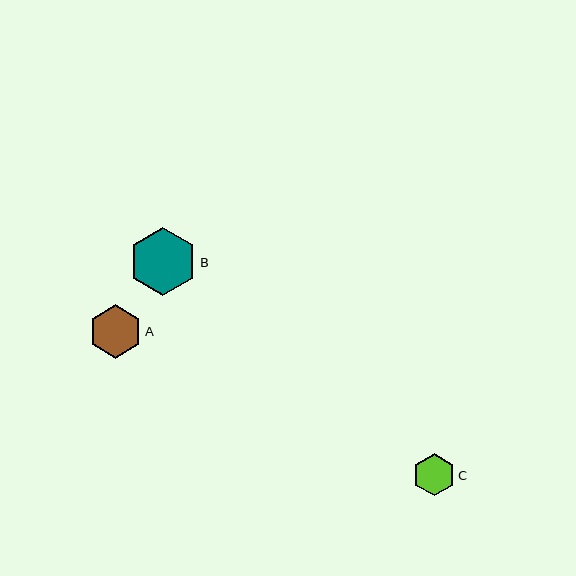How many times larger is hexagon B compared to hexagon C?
Hexagon B is approximately 1.6 times the size of hexagon C.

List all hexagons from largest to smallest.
From largest to smallest: B, A, C.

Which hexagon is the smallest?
Hexagon C is the smallest with a size of approximately 42 pixels.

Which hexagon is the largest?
Hexagon B is the largest with a size of approximately 68 pixels.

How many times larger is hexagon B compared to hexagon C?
Hexagon B is approximately 1.6 times the size of hexagon C.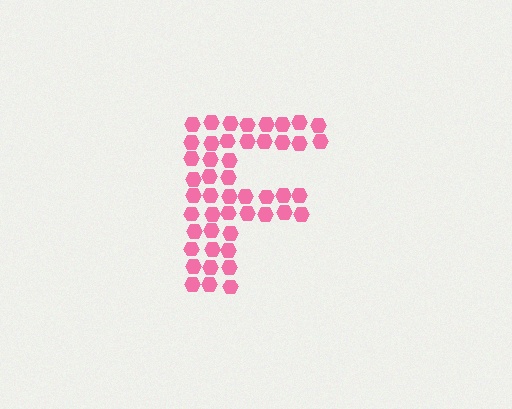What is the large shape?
The large shape is the letter F.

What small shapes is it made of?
It is made of small hexagons.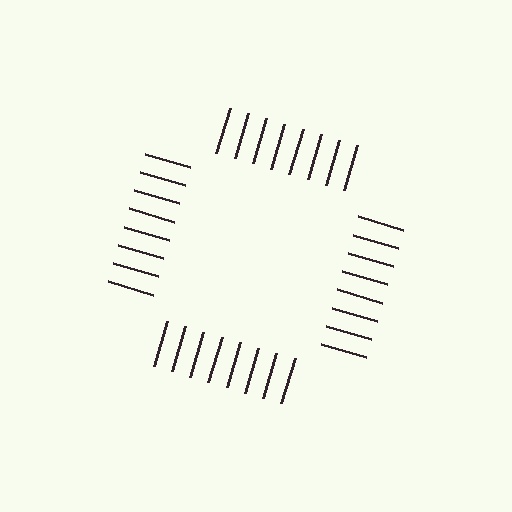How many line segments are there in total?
32 — 8 along each of the 4 edges.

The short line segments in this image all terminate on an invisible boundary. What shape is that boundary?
An illusory square — the line segments terminate on its edges but no continuous stroke is drawn.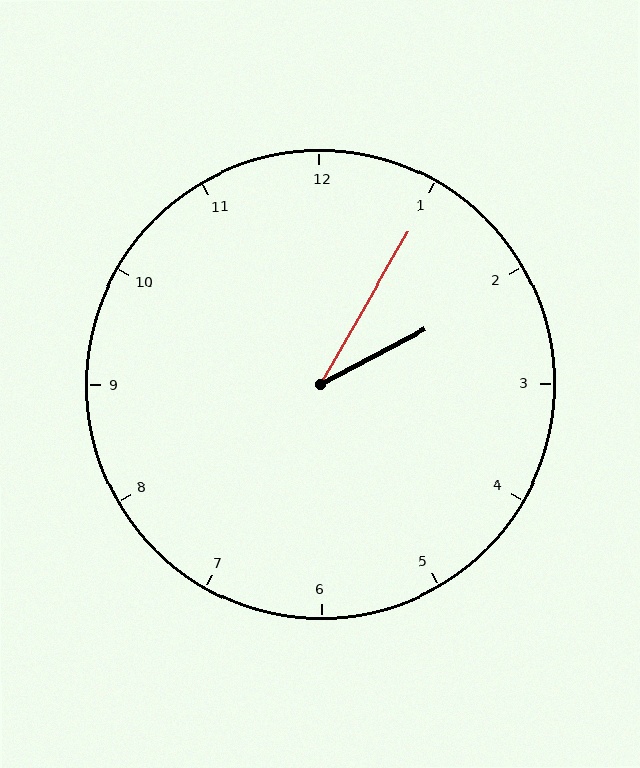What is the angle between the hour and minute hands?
Approximately 32 degrees.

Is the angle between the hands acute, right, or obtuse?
It is acute.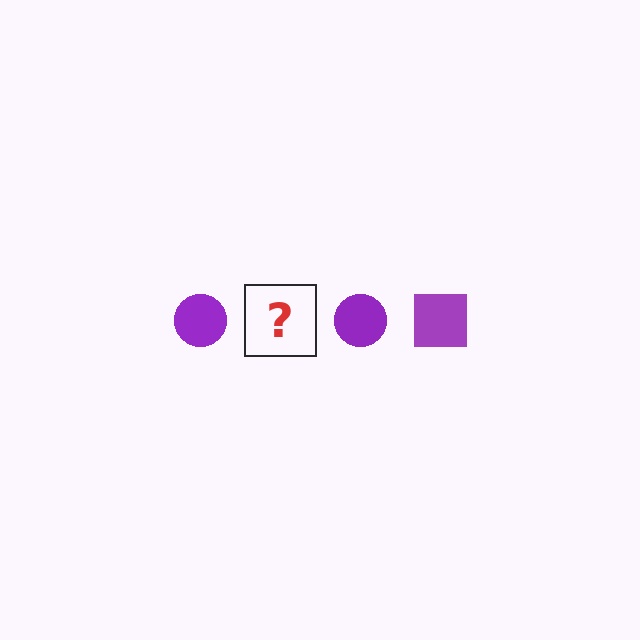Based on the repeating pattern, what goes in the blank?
The blank should be a purple square.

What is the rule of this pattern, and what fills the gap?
The rule is that the pattern cycles through circle, square shapes in purple. The gap should be filled with a purple square.